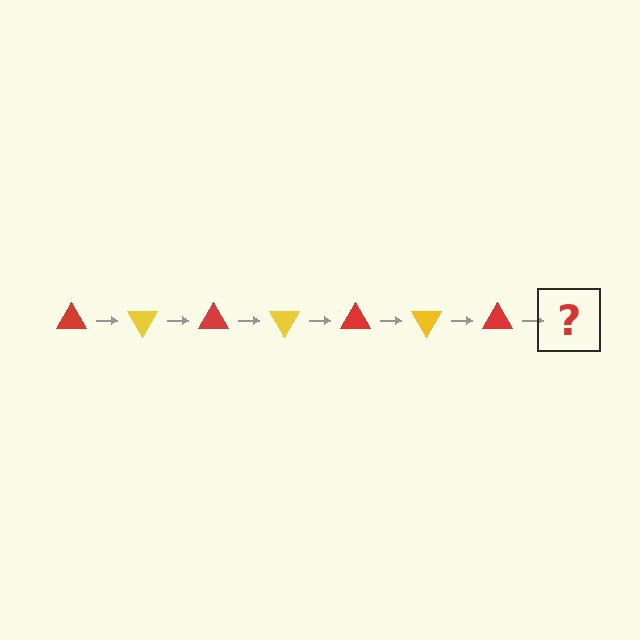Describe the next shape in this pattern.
It should be a yellow triangle, rotated 420 degrees from the start.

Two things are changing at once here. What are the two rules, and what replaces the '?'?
The two rules are that it rotates 60 degrees each step and the color cycles through red and yellow. The '?' should be a yellow triangle, rotated 420 degrees from the start.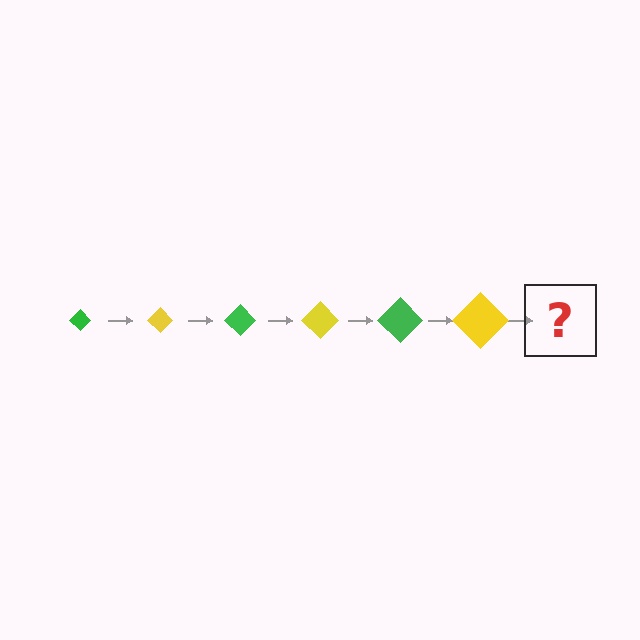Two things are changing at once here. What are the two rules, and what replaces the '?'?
The two rules are that the diamond grows larger each step and the color cycles through green and yellow. The '?' should be a green diamond, larger than the previous one.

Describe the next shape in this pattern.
It should be a green diamond, larger than the previous one.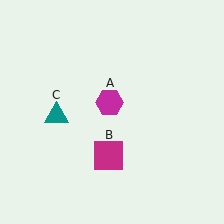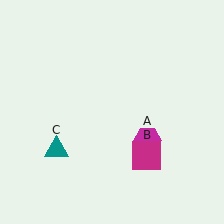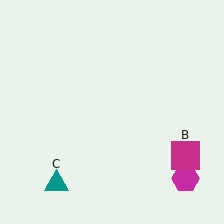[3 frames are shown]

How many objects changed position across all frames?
3 objects changed position: magenta hexagon (object A), magenta square (object B), teal triangle (object C).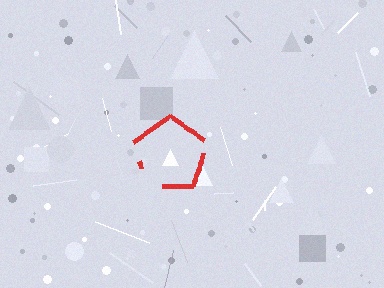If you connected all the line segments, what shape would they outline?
They would outline a pentagon.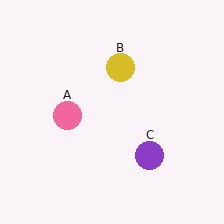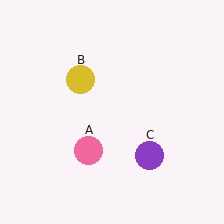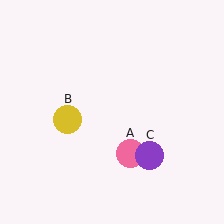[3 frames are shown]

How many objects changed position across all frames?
2 objects changed position: pink circle (object A), yellow circle (object B).